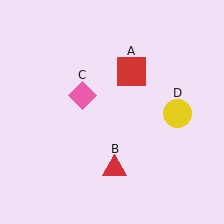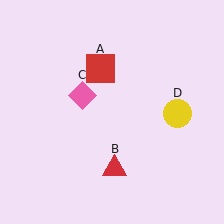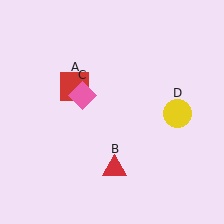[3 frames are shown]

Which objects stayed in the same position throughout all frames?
Red triangle (object B) and pink diamond (object C) and yellow circle (object D) remained stationary.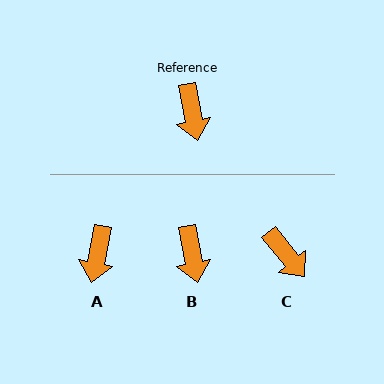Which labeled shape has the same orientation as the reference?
B.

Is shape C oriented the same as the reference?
No, it is off by about 28 degrees.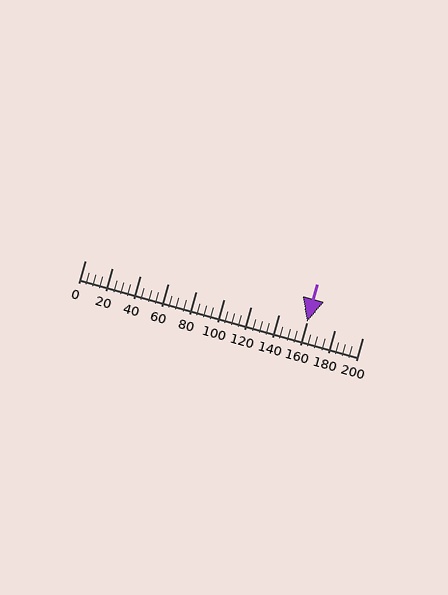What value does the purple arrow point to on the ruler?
The purple arrow points to approximately 160.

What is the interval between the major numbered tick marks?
The major tick marks are spaced 20 units apart.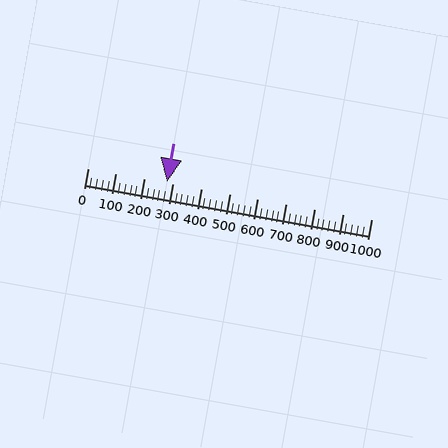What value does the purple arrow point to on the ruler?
The purple arrow points to approximately 280.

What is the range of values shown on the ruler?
The ruler shows values from 0 to 1000.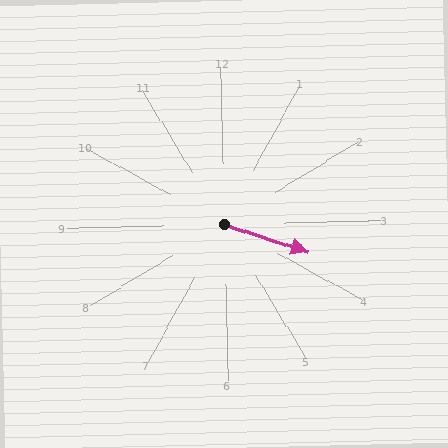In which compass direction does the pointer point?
East.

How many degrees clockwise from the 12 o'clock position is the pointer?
Approximately 110 degrees.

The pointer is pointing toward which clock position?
Roughly 4 o'clock.